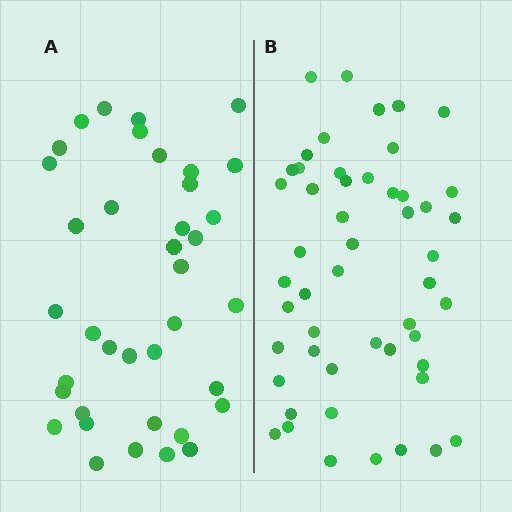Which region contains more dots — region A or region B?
Region B (the right region) has more dots.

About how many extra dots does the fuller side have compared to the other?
Region B has approximately 15 more dots than region A.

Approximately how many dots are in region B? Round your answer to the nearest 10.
About 50 dots. (The exact count is 51, which rounds to 50.)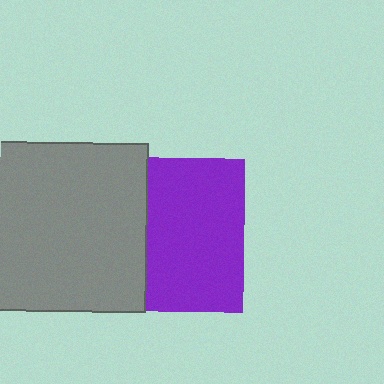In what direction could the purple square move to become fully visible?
The purple square could move right. That would shift it out from behind the gray rectangle entirely.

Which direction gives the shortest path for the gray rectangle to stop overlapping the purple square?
Moving left gives the shortest separation.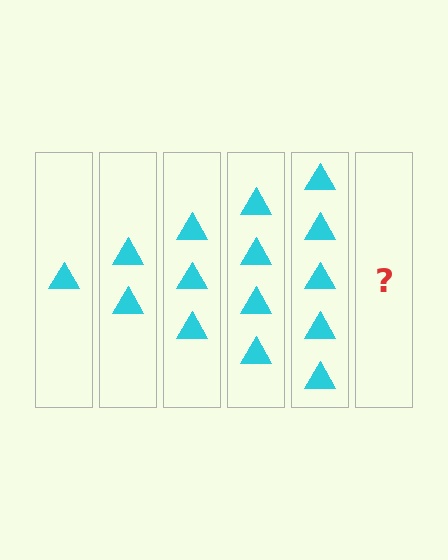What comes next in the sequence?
The next element should be 6 triangles.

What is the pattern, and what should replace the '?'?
The pattern is that each step adds one more triangle. The '?' should be 6 triangles.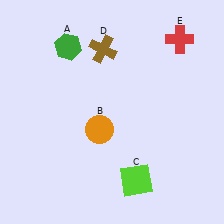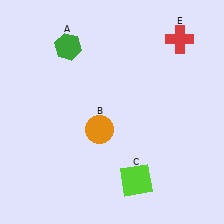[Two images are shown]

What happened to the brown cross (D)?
The brown cross (D) was removed in Image 2. It was in the top-left area of Image 1.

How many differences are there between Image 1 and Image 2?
There is 1 difference between the two images.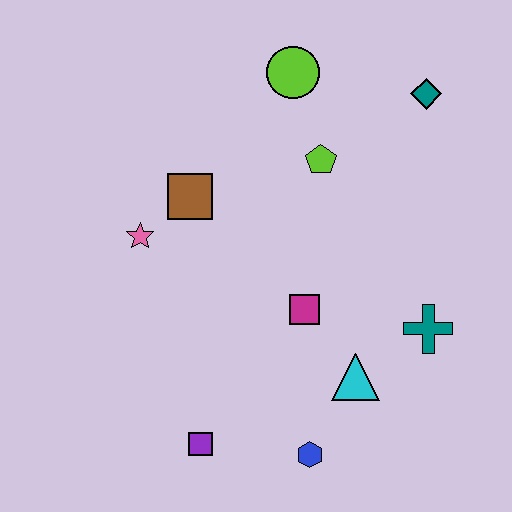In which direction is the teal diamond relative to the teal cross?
The teal diamond is above the teal cross.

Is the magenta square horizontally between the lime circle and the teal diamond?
Yes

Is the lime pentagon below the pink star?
No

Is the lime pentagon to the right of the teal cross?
No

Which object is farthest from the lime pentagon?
The purple square is farthest from the lime pentagon.